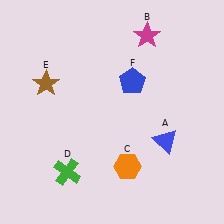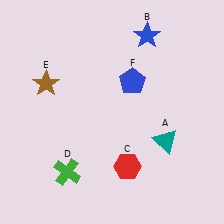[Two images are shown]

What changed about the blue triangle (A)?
In Image 1, A is blue. In Image 2, it changed to teal.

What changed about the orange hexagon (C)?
In Image 1, C is orange. In Image 2, it changed to red.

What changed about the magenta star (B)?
In Image 1, B is magenta. In Image 2, it changed to blue.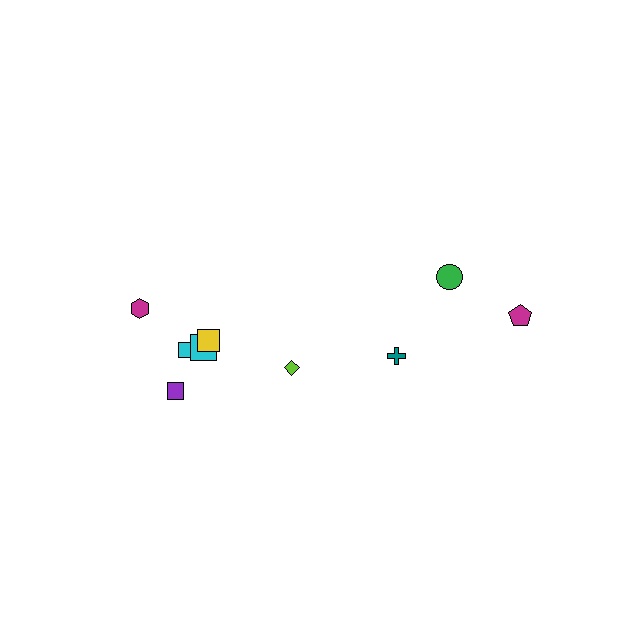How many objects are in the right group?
There are 3 objects.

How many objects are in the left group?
There are 6 objects.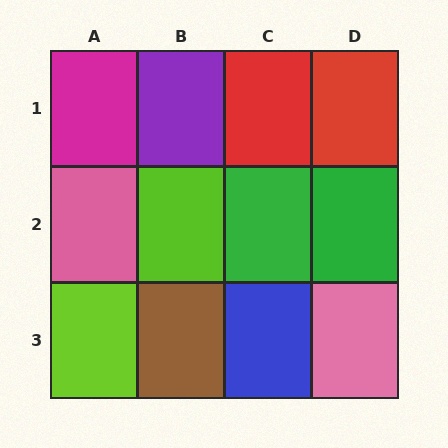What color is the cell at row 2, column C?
Green.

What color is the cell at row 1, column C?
Red.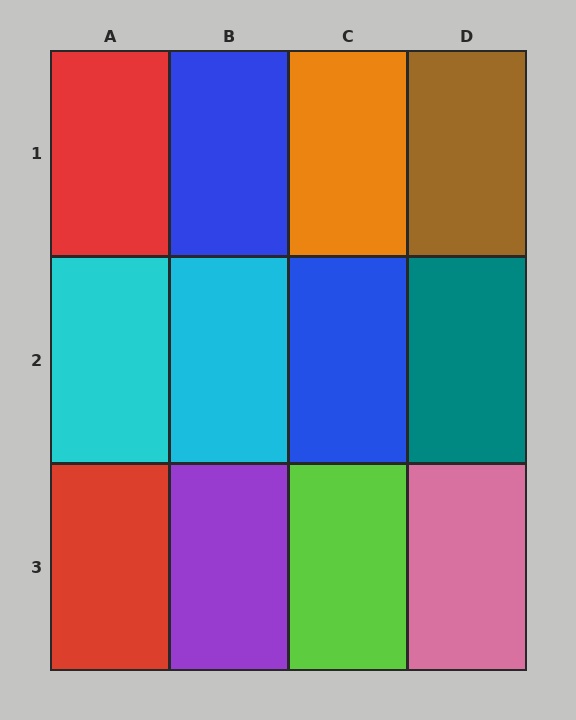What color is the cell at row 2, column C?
Blue.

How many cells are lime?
1 cell is lime.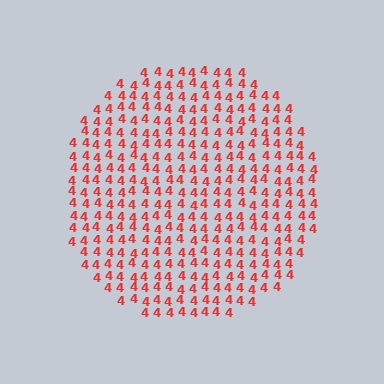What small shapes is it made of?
It is made of small digit 4's.